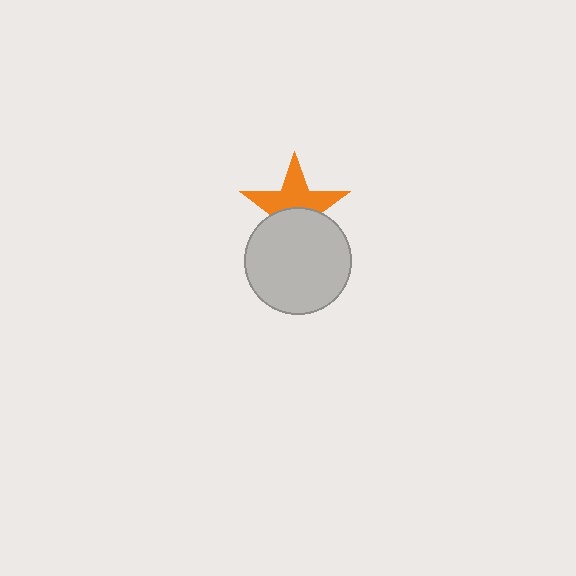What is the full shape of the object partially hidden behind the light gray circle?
The partially hidden object is an orange star.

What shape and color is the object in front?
The object in front is a light gray circle.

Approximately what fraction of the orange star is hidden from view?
Roughly 46% of the orange star is hidden behind the light gray circle.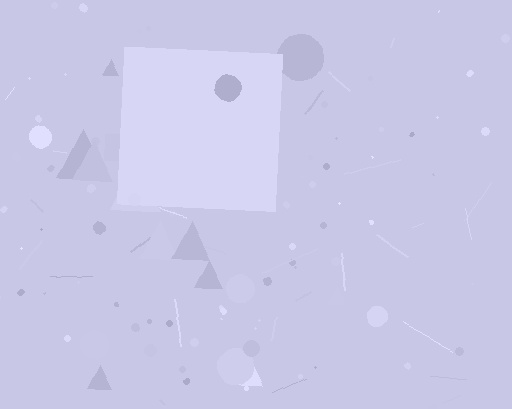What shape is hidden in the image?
A square is hidden in the image.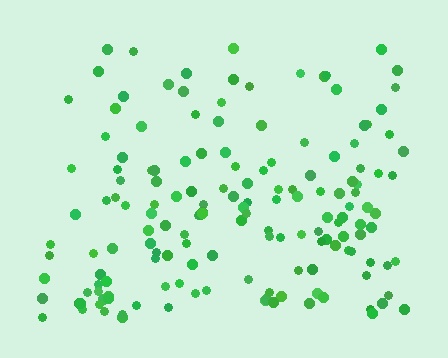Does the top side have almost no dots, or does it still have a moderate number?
Still a moderate number, just noticeably fewer than the bottom.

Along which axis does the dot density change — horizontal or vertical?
Vertical.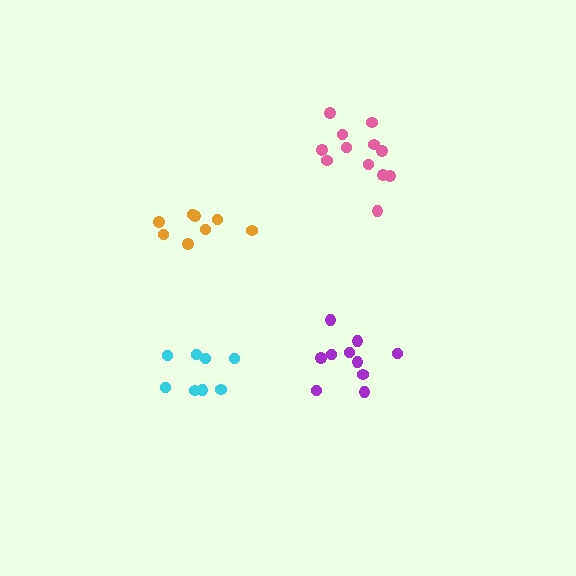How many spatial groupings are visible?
There are 4 spatial groupings.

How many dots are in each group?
Group 1: 10 dots, Group 2: 8 dots, Group 3: 12 dots, Group 4: 8 dots (38 total).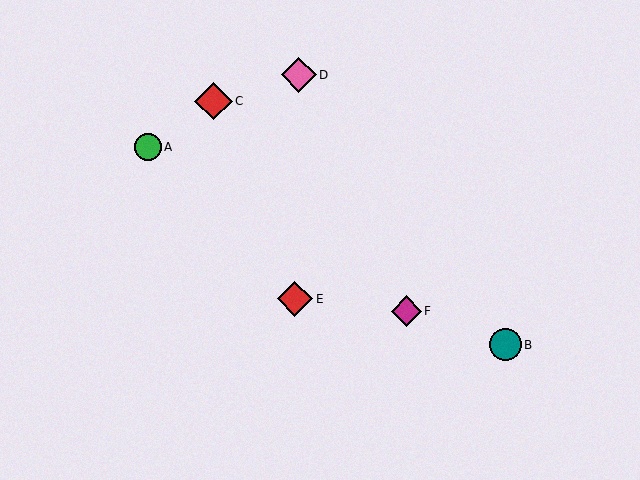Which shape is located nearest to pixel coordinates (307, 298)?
The red diamond (labeled E) at (295, 299) is nearest to that location.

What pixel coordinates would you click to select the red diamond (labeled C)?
Click at (214, 101) to select the red diamond C.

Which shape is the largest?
The red diamond (labeled C) is the largest.